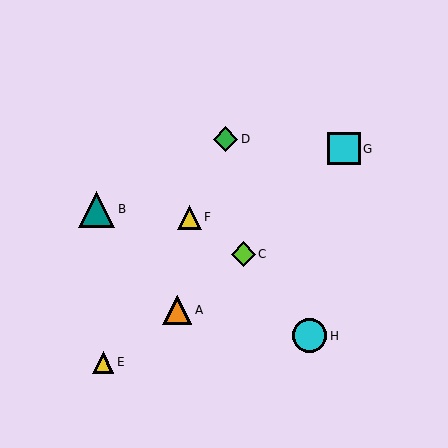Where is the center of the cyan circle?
The center of the cyan circle is at (310, 336).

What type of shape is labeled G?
Shape G is a cyan square.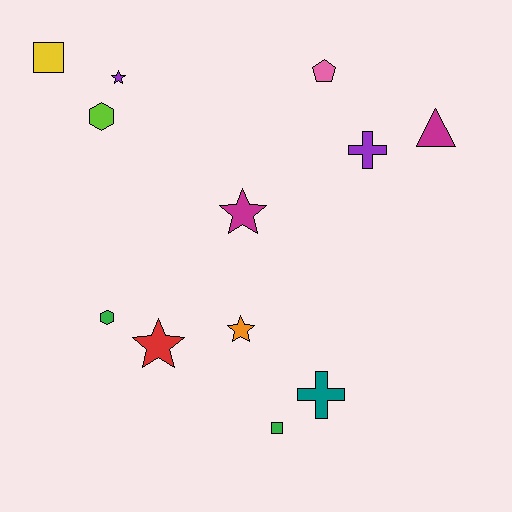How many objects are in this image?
There are 12 objects.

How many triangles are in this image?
There is 1 triangle.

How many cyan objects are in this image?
There are no cyan objects.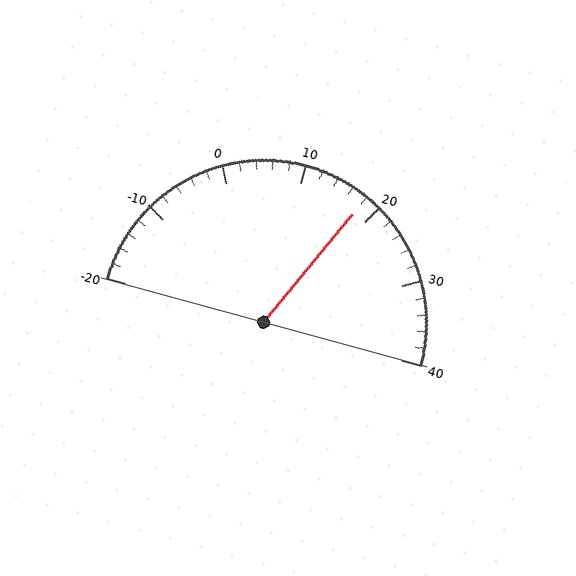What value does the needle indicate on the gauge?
The needle indicates approximately 18.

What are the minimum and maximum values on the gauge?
The gauge ranges from -20 to 40.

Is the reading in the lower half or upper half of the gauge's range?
The reading is in the upper half of the range (-20 to 40).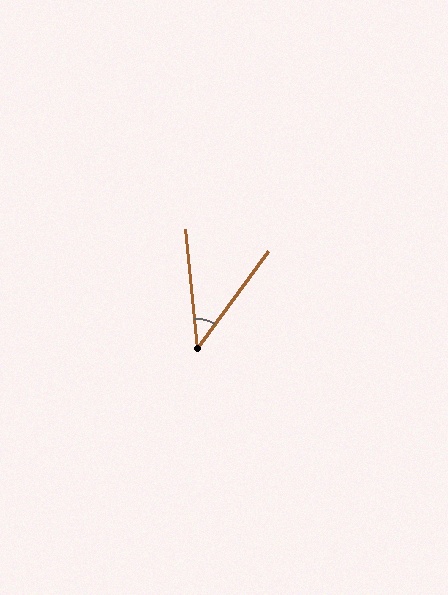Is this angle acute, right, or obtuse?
It is acute.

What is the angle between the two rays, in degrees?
Approximately 42 degrees.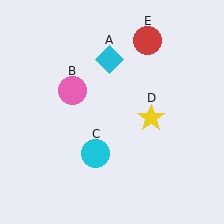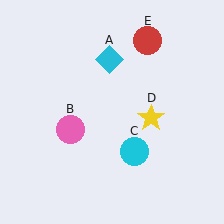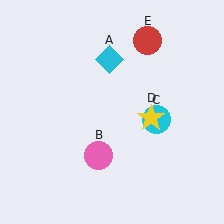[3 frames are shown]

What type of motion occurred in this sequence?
The pink circle (object B), cyan circle (object C) rotated counterclockwise around the center of the scene.